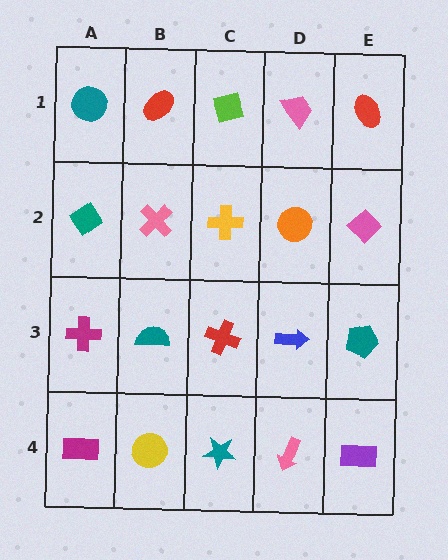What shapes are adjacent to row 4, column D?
A blue arrow (row 3, column D), a teal star (row 4, column C), a purple rectangle (row 4, column E).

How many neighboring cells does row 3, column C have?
4.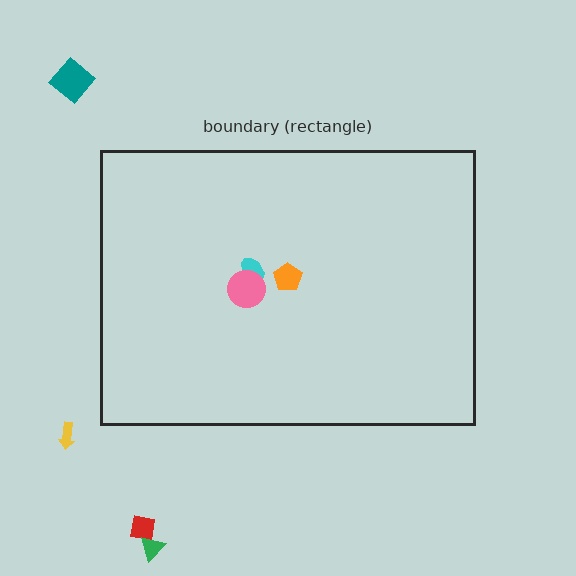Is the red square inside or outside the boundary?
Outside.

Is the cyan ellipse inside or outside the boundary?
Inside.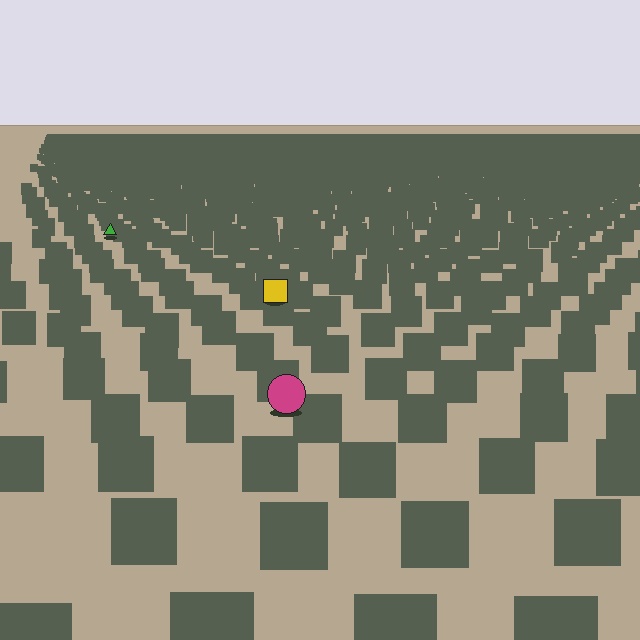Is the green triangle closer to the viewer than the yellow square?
No. The yellow square is closer — you can tell from the texture gradient: the ground texture is coarser near it.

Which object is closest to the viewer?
The magenta circle is closest. The texture marks near it are larger and more spread out.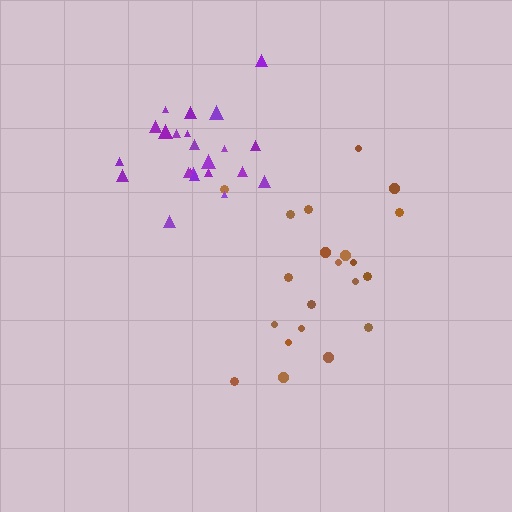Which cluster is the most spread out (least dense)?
Brown.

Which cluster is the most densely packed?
Purple.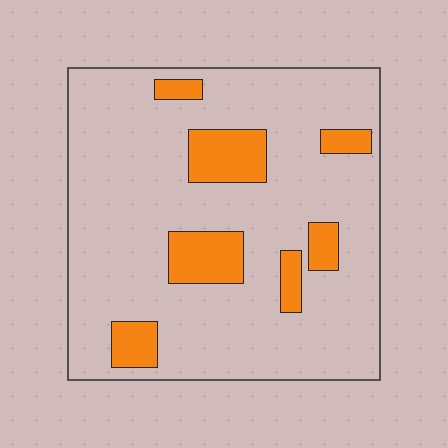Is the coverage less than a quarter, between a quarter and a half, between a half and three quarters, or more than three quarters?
Less than a quarter.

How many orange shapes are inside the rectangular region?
7.